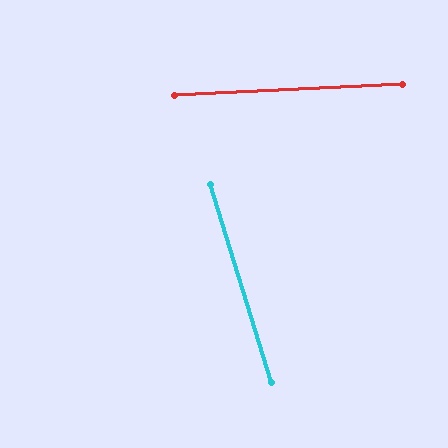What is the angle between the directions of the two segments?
Approximately 76 degrees.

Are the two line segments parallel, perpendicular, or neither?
Neither parallel nor perpendicular — they differ by about 76°.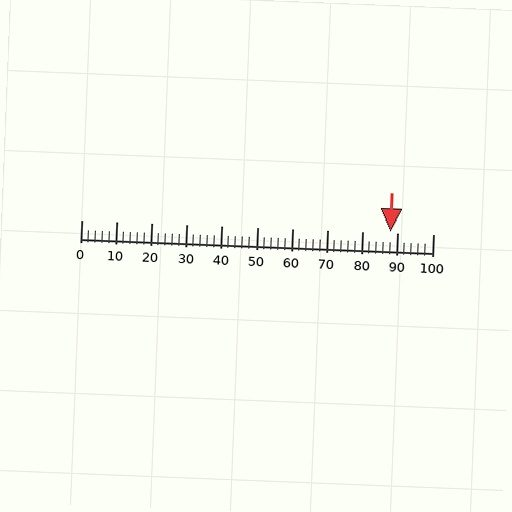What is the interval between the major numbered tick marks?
The major tick marks are spaced 10 units apart.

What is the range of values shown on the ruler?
The ruler shows values from 0 to 100.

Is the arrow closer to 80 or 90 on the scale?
The arrow is closer to 90.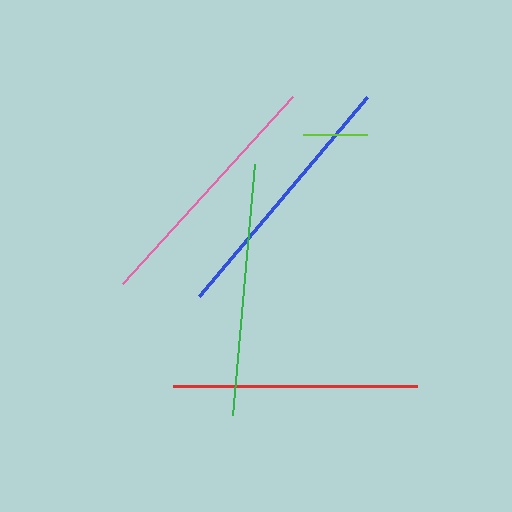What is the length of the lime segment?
The lime segment is approximately 64 pixels long.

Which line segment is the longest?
The blue line is the longest at approximately 260 pixels.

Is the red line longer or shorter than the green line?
The green line is longer than the red line.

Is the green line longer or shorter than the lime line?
The green line is longer than the lime line.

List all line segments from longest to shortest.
From longest to shortest: blue, pink, green, red, lime.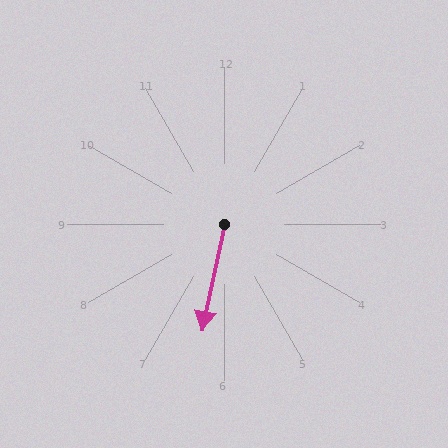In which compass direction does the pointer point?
South.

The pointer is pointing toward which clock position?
Roughly 6 o'clock.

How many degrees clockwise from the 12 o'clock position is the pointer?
Approximately 192 degrees.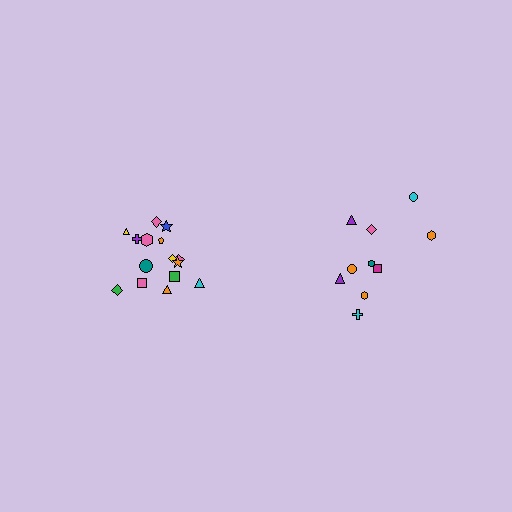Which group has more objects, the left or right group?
The left group.